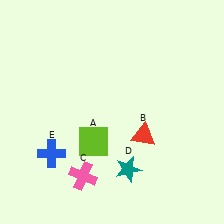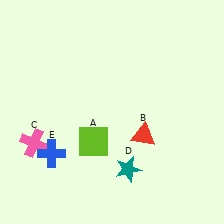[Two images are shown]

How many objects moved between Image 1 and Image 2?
1 object moved between the two images.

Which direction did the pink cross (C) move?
The pink cross (C) moved left.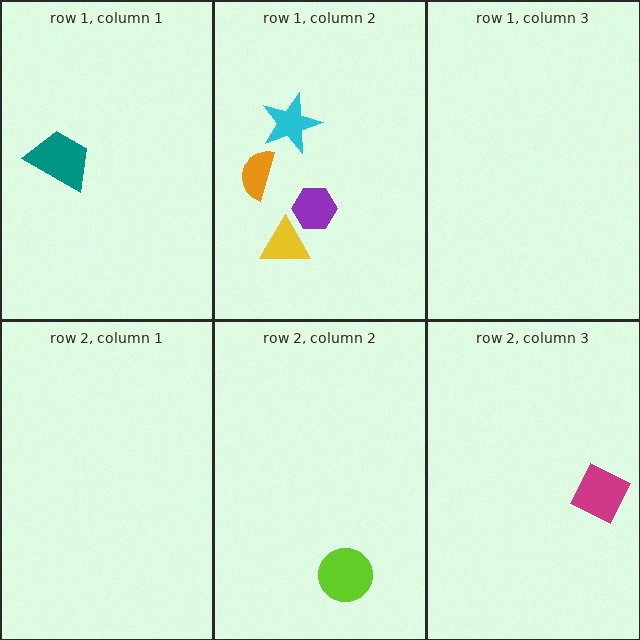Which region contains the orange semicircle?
The row 1, column 2 region.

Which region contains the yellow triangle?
The row 1, column 2 region.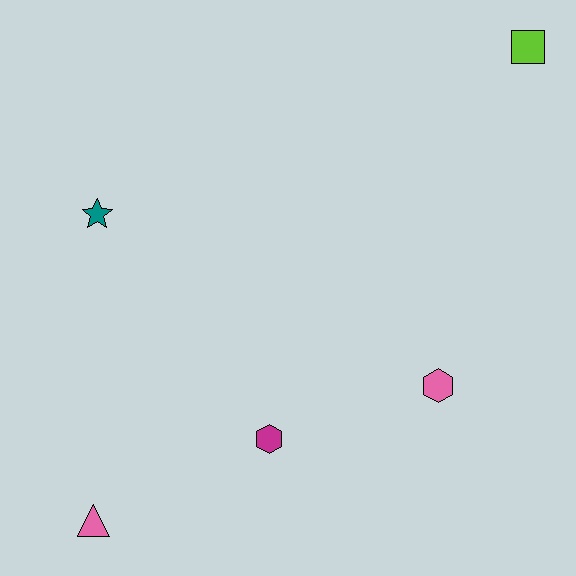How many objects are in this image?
There are 5 objects.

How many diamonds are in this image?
There are no diamonds.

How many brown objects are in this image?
There are no brown objects.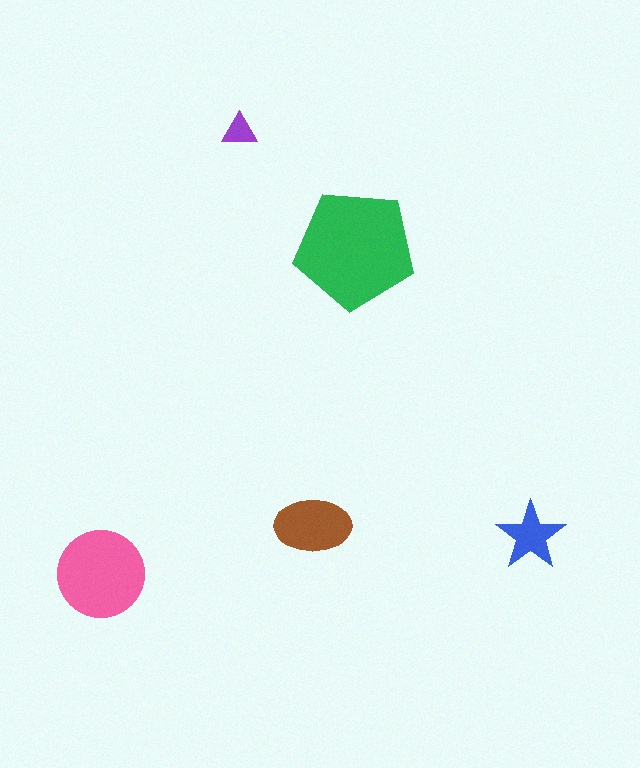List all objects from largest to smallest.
The green pentagon, the pink circle, the brown ellipse, the blue star, the purple triangle.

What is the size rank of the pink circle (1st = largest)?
2nd.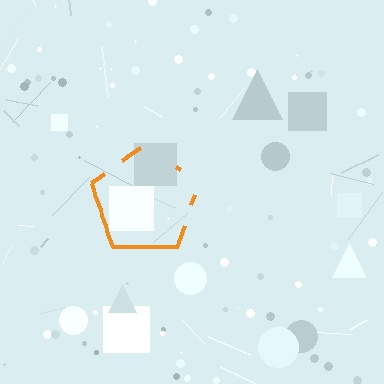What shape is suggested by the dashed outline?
The dashed outline suggests a pentagon.